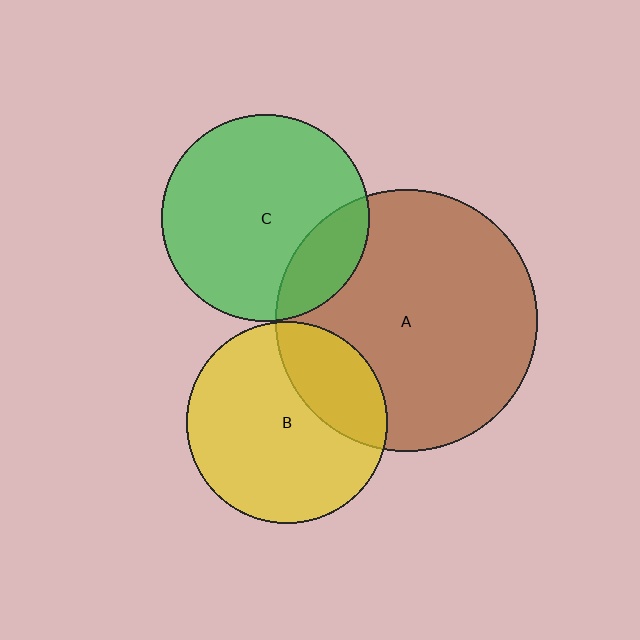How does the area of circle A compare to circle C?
Approximately 1.6 times.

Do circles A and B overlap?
Yes.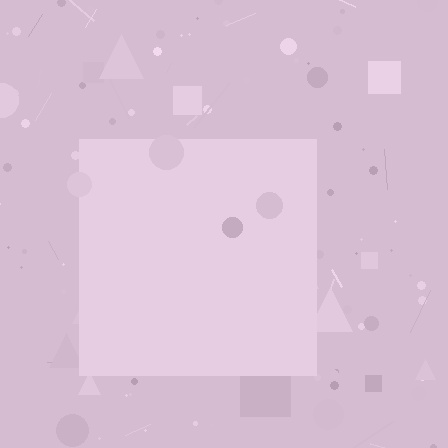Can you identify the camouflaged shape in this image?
The camouflaged shape is a square.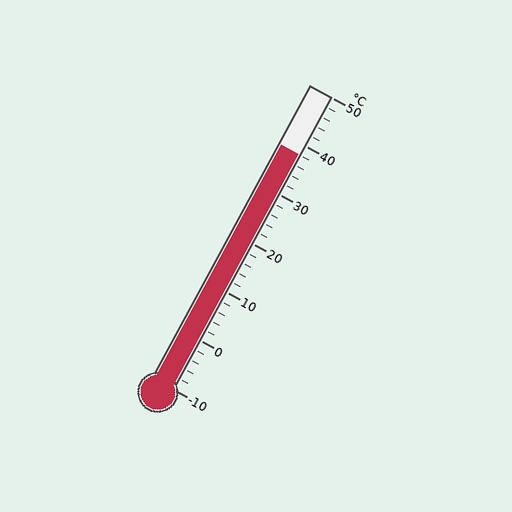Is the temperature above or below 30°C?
The temperature is above 30°C.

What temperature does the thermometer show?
The thermometer shows approximately 38°C.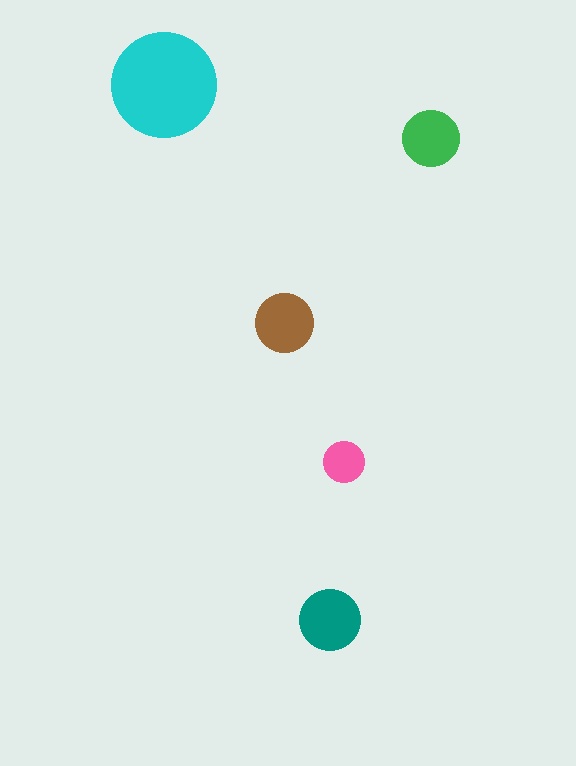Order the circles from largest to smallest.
the cyan one, the teal one, the brown one, the green one, the pink one.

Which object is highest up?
The cyan circle is topmost.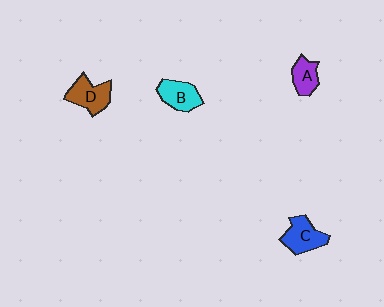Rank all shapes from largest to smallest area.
From largest to smallest: D (brown), C (blue), B (cyan), A (purple).